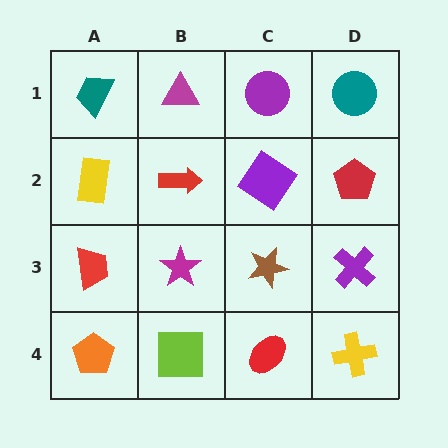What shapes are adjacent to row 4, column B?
A magenta star (row 3, column B), an orange pentagon (row 4, column A), a red ellipse (row 4, column C).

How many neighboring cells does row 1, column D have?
2.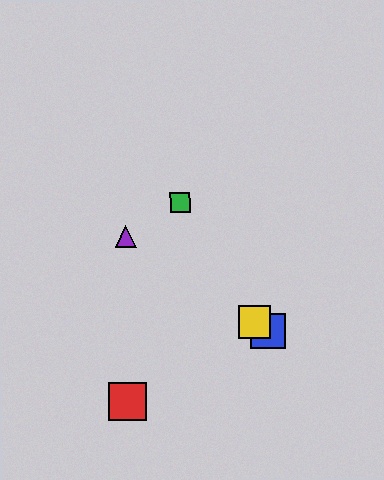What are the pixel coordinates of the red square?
The red square is at (127, 401).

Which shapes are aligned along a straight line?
The blue square, the yellow square, the purple triangle are aligned along a straight line.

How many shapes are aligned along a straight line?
3 shapes (the blue square, the yellow square, the purple triangle) are aligned along a straight line.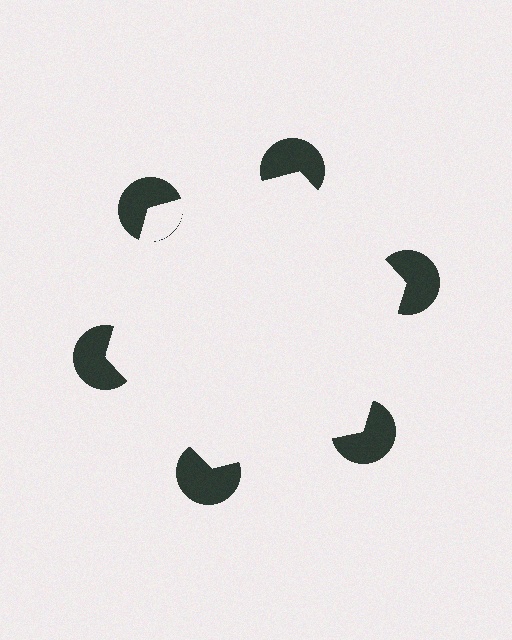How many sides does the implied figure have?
6 sides.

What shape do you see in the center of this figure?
An illusory hexagon — its edges are inferred from the aligned wedge cuts in the pac-man discs, not physically drawn.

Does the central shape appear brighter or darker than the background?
It typically appears slightly brighter than the background, even though no actual brightness change is drawn.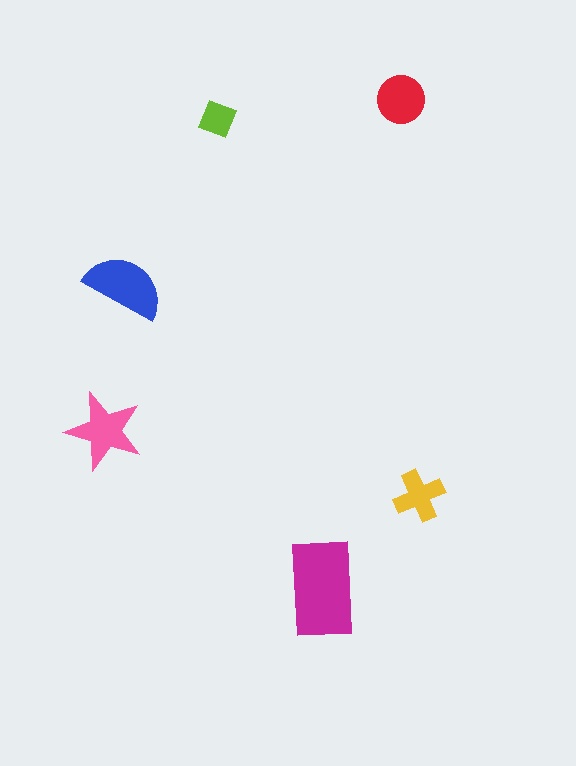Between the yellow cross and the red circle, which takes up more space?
The red circle.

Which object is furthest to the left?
The pink star is leftmost.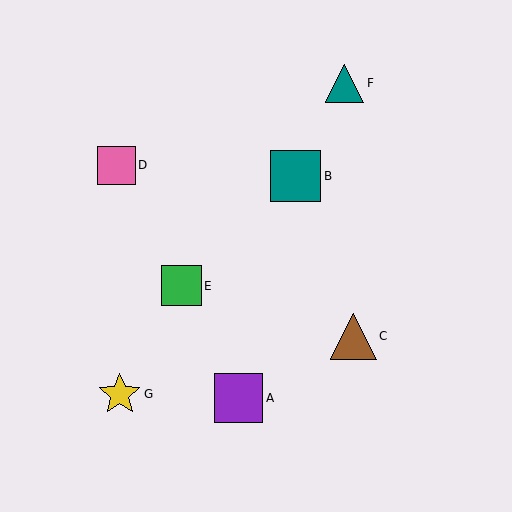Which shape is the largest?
The teal square (labeled B) is the largest.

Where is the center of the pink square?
The center of the pink square is at (116, 165).